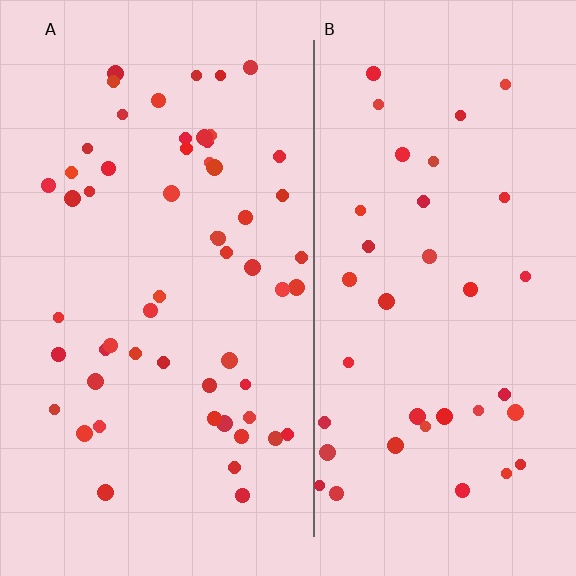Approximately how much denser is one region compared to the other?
Approximately 1.5× — region A over region B.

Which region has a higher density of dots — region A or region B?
A (the left).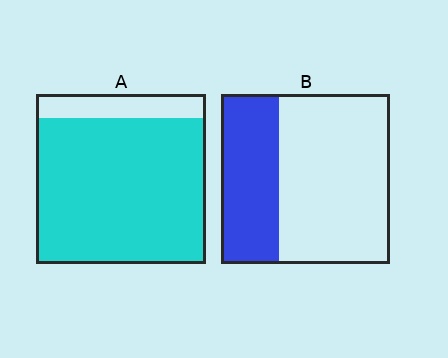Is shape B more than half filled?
No.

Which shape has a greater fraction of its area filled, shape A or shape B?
Shape A.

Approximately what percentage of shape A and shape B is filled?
A is approximately 85% and B is approximately 35%.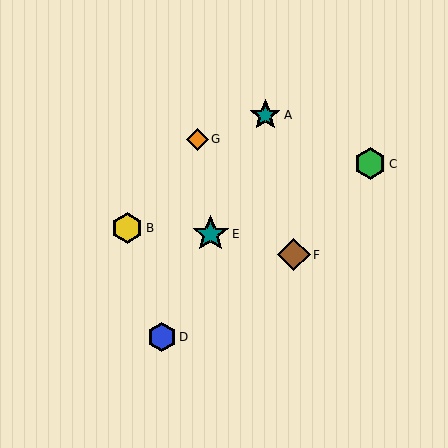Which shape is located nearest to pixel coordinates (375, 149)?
The green hexagon (labeled C) at (370, 164) is nearest to that location.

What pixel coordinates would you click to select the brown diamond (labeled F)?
Click at (294, 255) to select the brown diamond F.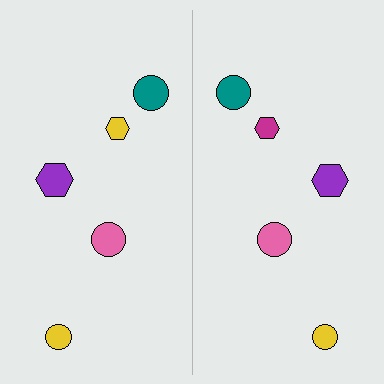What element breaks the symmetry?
The magenta hexagon on the right side breaks the symmetry — its mirror counterpart is yellow.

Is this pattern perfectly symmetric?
No, the pattern is not perfectly symmetric. The magenta hexagon on the right side breaks the symmetry — its mirror counterpart is yellow.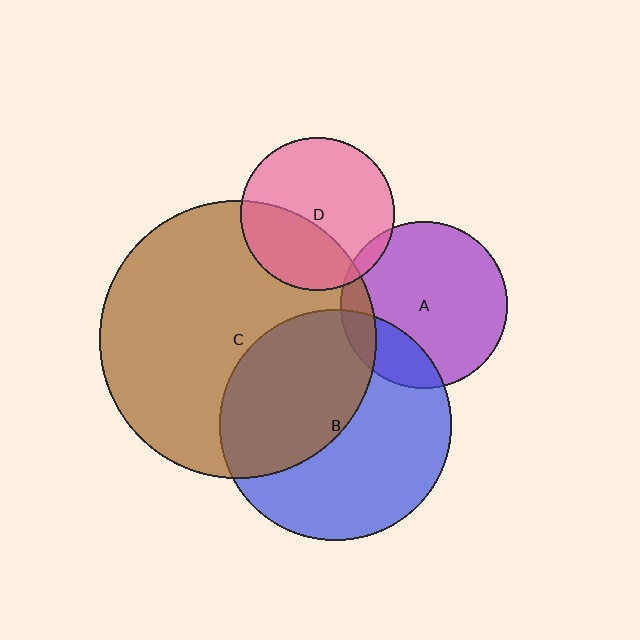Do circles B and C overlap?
Yes.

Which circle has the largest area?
Circle C (brown).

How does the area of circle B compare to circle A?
Approximately 1.9 times.